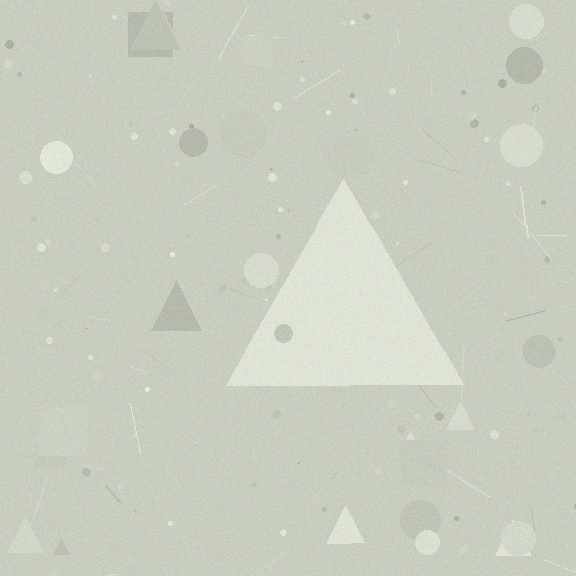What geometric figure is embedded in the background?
A triangle is embedded in the background.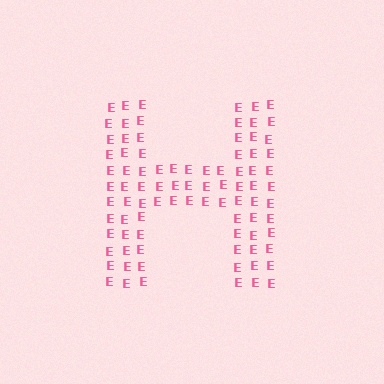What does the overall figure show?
The overall figure shows the letter H.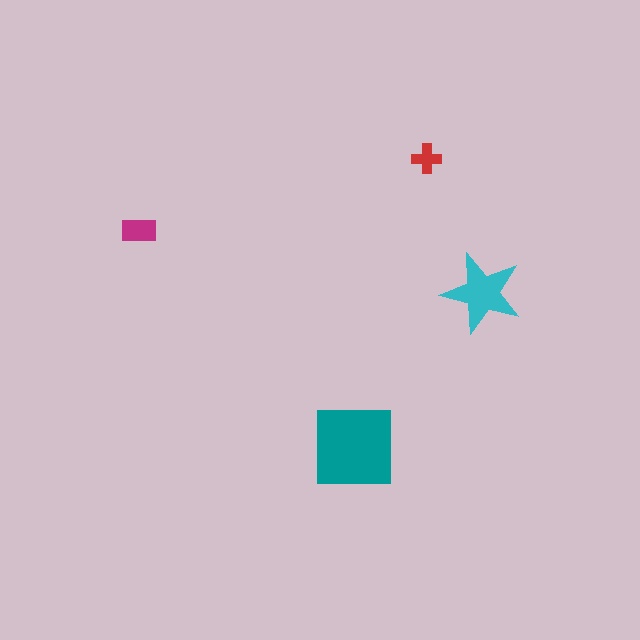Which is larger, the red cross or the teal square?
The teal square.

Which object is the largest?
The teal square.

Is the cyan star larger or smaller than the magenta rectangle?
Larger.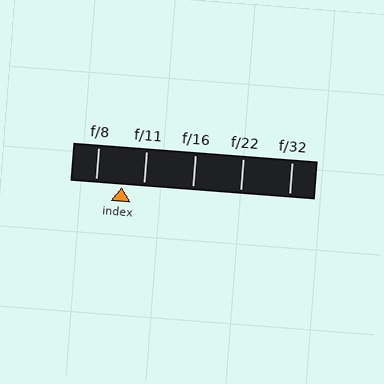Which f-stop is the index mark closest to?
The index mark is closest to f/11.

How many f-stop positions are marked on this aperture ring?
There are 5 f-stop positions marked.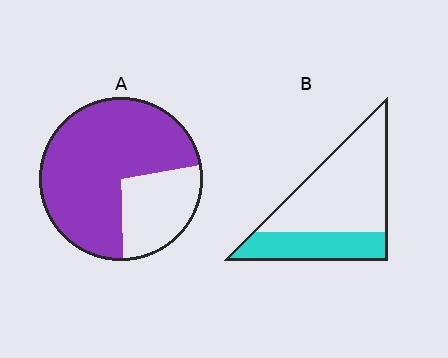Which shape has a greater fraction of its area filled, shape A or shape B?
Shape A.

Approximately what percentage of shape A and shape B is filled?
A is approximately 75% and B is approximately 30%.